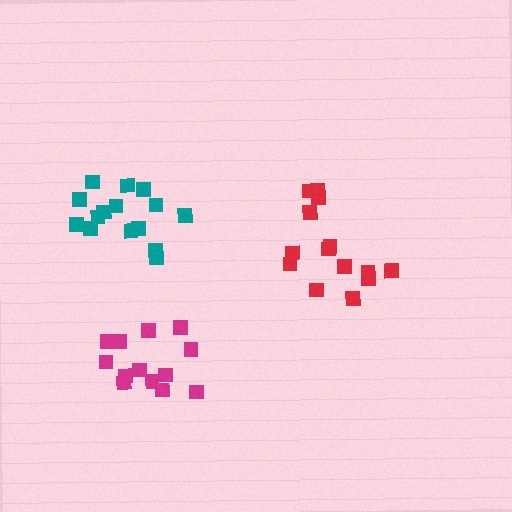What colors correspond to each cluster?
The clusters are colored: red, teal, magenta.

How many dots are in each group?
Group 1: 14 dots, Group 2: 15 dots, Group 3: 13 dots (42 total).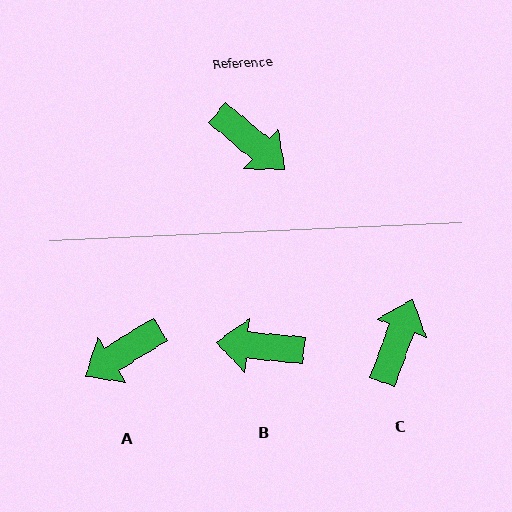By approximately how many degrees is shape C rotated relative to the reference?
Approximately 110 degrees counter-clockwise.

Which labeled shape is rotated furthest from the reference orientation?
B, about 145 degrees away.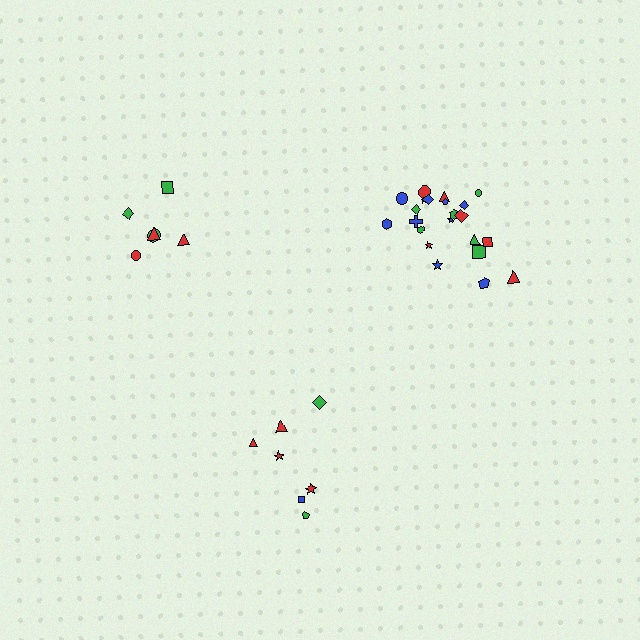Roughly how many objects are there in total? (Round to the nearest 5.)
Roughly 35 objects in total.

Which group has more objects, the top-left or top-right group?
The top-right group.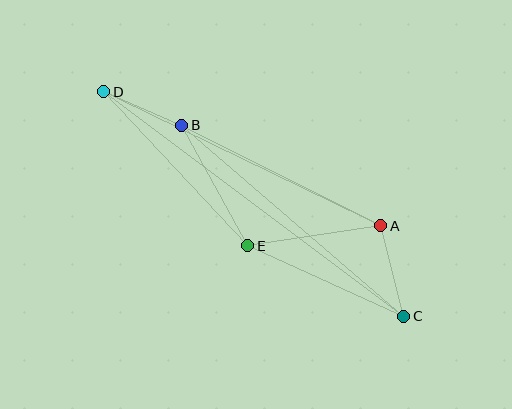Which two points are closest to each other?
Points B and D are closest to each other.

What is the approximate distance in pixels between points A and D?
The distance between A and D is approximately 308 pixels.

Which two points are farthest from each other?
Points C and D are farthest from each other.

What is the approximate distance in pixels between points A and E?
The distance between A and E is approximately 135 pixels.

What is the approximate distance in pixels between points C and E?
The distance between C and E is approximately 171 pixels.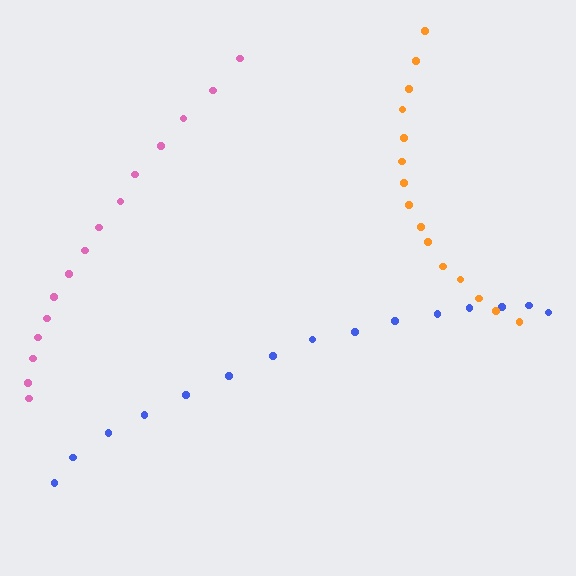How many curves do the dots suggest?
There are 3 distinct paths.